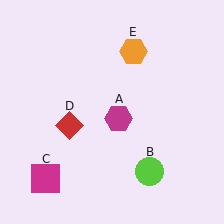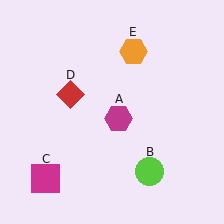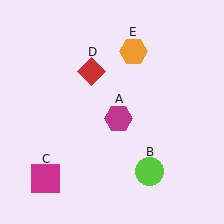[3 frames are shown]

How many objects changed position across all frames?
1 object changed position: red diamond (object D).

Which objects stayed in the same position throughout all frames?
Magenta hexagon (object A) and lime circle (object B) and magenta square (object C) and orange hexagon (object E) remained stationary.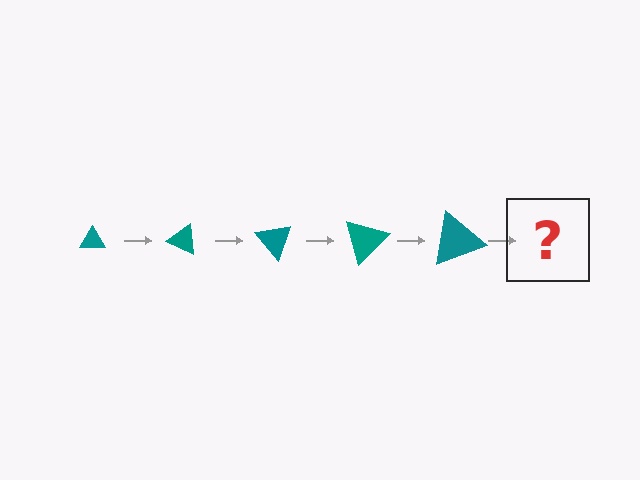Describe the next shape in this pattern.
It should be a triangle, larger than the previous one and rotated 125 degrees from the start.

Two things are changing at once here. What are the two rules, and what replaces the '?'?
The two rules are that the triangle grows larger each step and it rotates 25 degrees each step. The '?' should be a triangle, larger than the previous one and rotated 125 degrees from the start.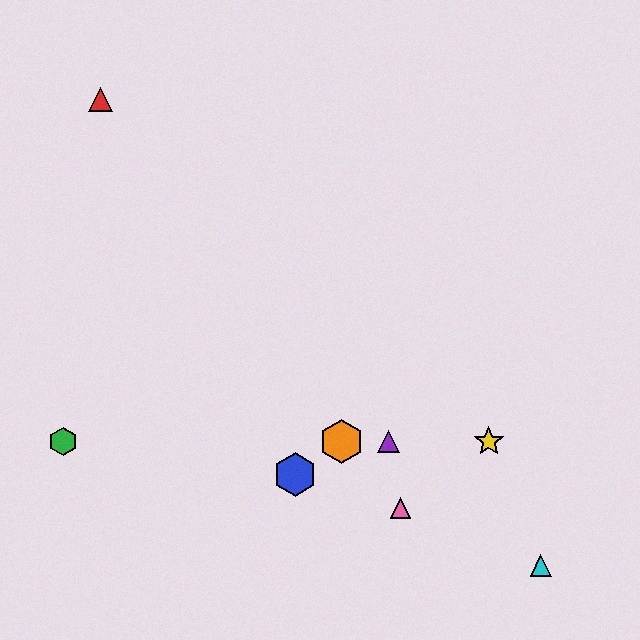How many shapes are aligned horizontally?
4 shapes (the green hexagon, the yellow star, the purple triangle, the orange hexagon) are aligned horizontally.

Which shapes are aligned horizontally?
The green hexagon, the yellow star, the purple triangle, the orange hexagon are aligned horizontally.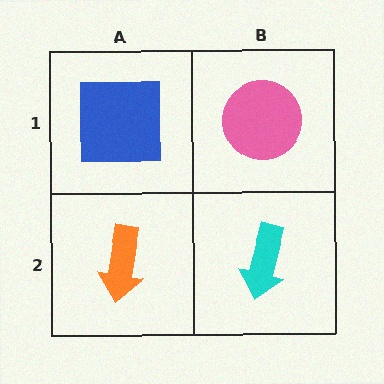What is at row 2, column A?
An orange arrow.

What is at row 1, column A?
A blue square.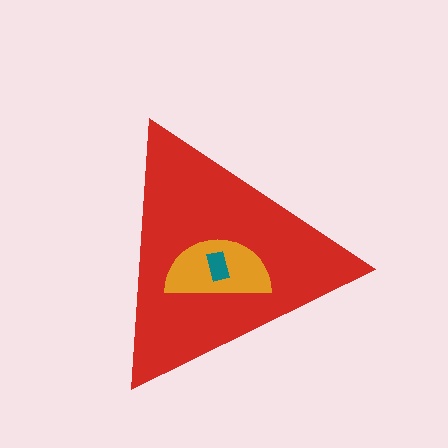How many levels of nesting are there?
3.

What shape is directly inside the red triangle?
The orange semicircle.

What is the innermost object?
The teal rectangle.